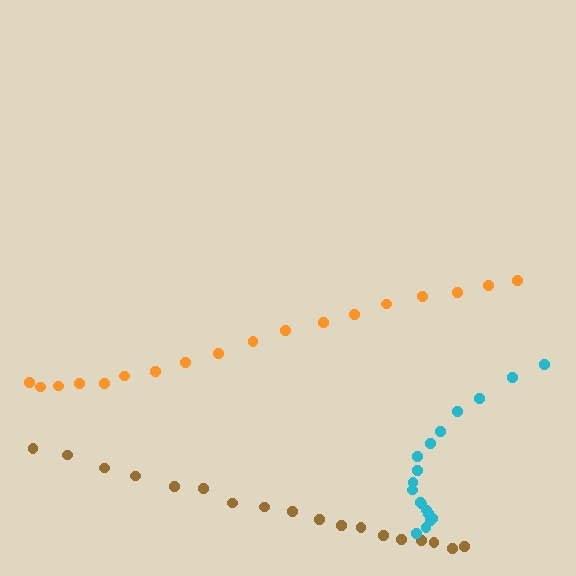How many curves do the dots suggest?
There are 3 distinct paths.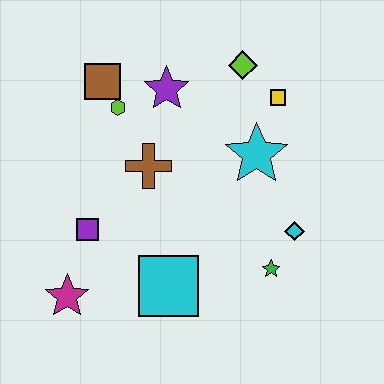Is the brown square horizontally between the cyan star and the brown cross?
No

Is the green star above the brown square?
No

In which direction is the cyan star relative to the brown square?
The cyan star is to the right of the brown square.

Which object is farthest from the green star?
The brown square is farthest from the green star.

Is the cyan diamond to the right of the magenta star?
Yes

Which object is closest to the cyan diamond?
The green star is closest to the cyan diamond.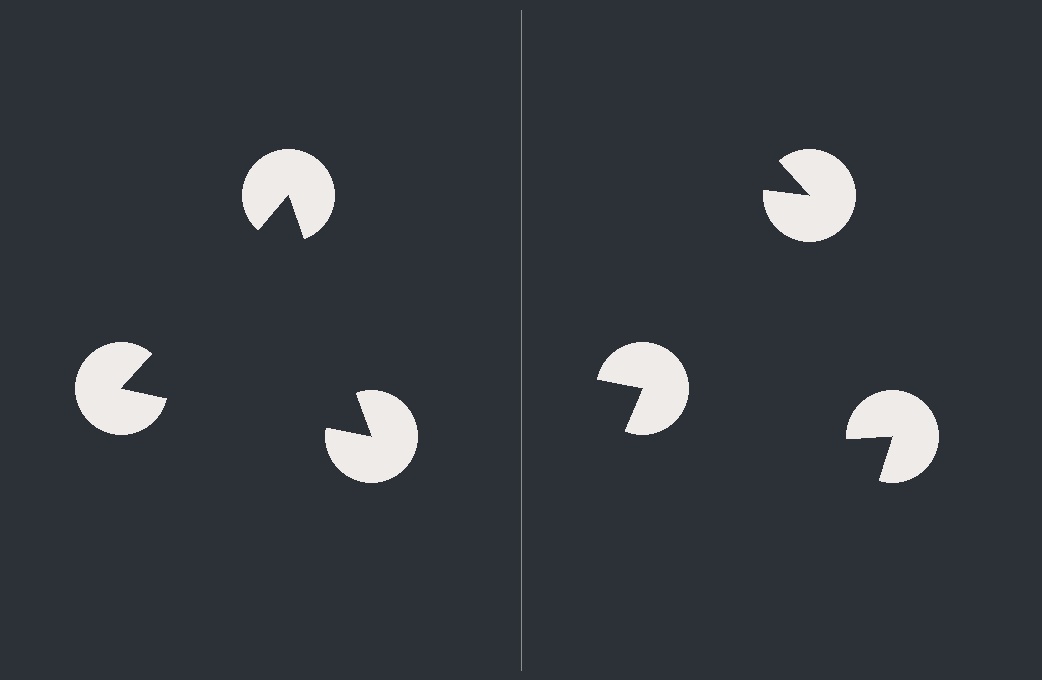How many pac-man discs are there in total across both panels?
6 — 3 on each side.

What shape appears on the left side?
An illusory triangle.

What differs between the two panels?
The pac-man discs are positioned identically on both sides; only the wedge orientations differ. On the left they align to a triangle; on the right they are misaligned.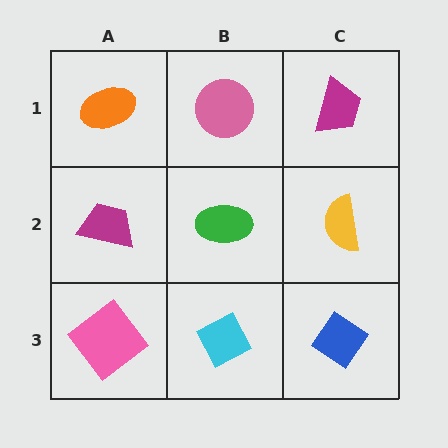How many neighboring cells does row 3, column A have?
2.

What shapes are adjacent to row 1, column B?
A green ellipse (row 2, column B), an orange ellipse (row 1, column A), a magenta trapezoid (row 1, column C).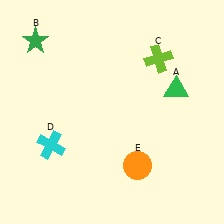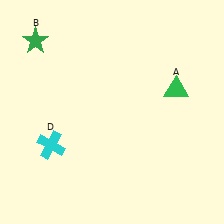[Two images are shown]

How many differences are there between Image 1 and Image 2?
There are 2 differences between the two images.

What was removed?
The lime cross (C), the orange circle (E) were removed in Image 2.